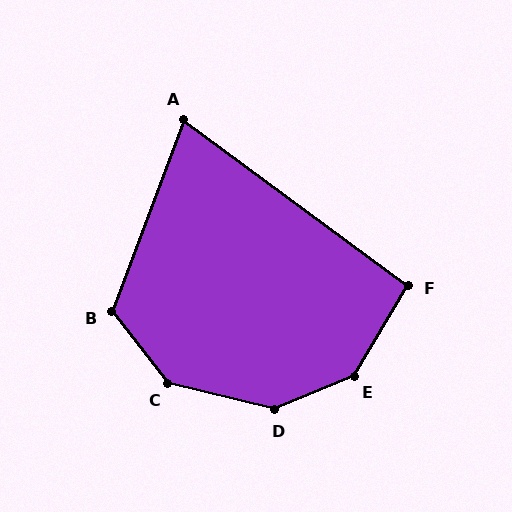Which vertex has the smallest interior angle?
A, at approximately 74 degrees.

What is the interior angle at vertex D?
Approximately 143 degrees (obtuse).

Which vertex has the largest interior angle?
E, at approximately 144 degrees.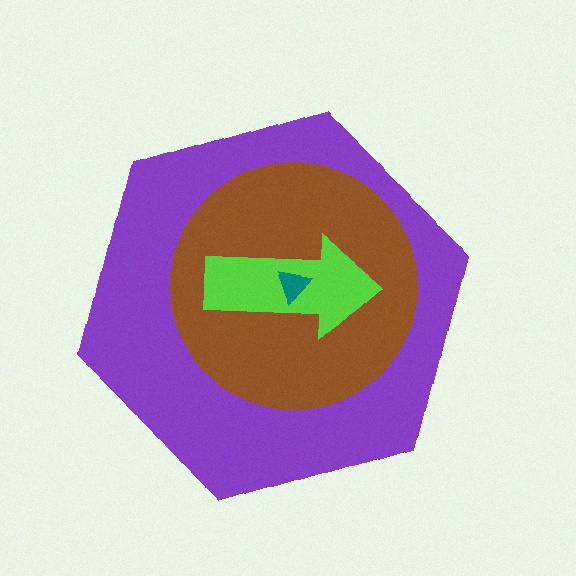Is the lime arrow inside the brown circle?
Yes.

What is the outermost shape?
The purple hexagon.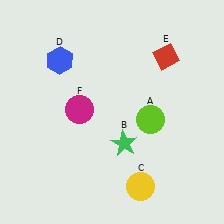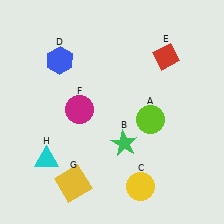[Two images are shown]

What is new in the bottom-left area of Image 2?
A cyan triangle (H) was added in the bottom-left area of Image 2.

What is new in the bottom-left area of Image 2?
A yellow square (G) was added in the bottom-left area of Image 2.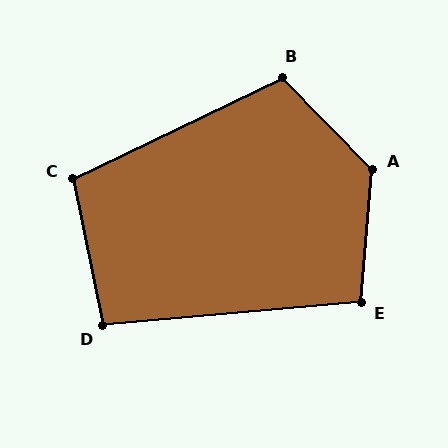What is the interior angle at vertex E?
Approximately 100 degrees (obtuse).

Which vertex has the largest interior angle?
A, at approximately 131 degrees.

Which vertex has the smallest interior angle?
D, at approximately 96 degrees.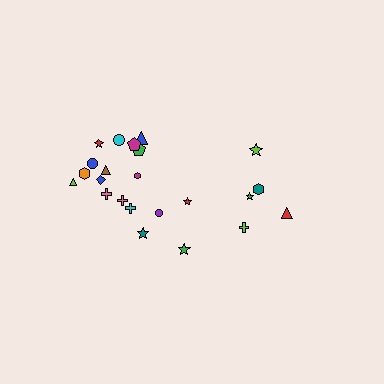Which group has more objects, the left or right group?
The left group.